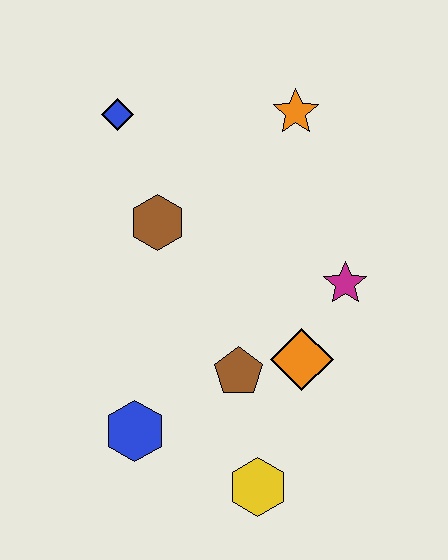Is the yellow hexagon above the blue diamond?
No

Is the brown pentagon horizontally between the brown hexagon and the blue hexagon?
No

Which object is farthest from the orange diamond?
The blue diamond is farthest from the orange diamond.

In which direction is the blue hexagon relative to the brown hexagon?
The blue hexagon is below the brown hexagon.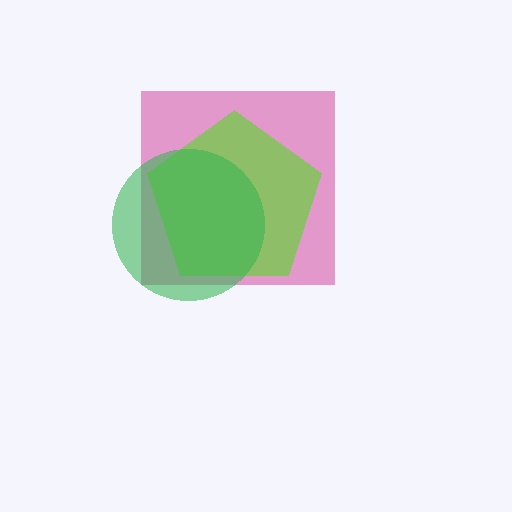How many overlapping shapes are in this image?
There are 3 overlapping shapes in the image.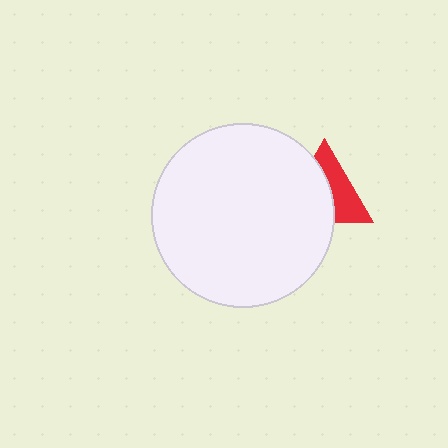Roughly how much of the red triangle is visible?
About half of it is visible (roughly 46%).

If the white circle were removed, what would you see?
You would see the complete red triangle.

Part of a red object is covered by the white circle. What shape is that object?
It is a triangle.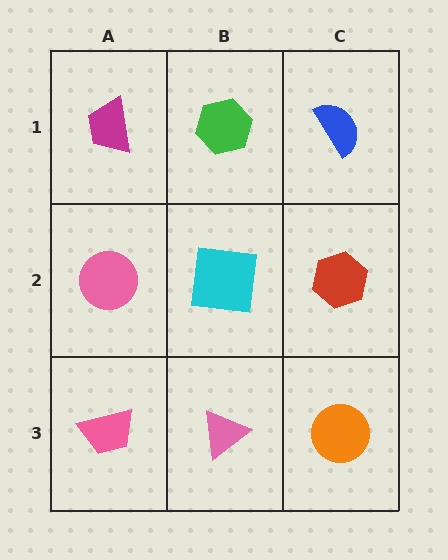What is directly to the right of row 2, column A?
A cyan square.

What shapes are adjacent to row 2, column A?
A magenta trapezoid (row 1, column A), a pink trapezoid (row 3, column A), a cyan square (row 2, column B).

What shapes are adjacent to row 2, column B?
A green hexagon (row 1, column B), a pink triangle (row 3, column B), a pink circle (row 2, column A), a red hexagon (row 2, column C).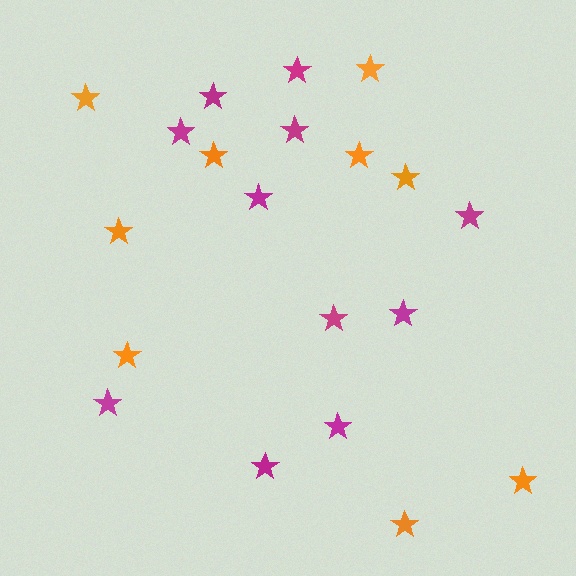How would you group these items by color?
There are 2 groups: one group of orange stars (9) and one group of magenta stars (11).